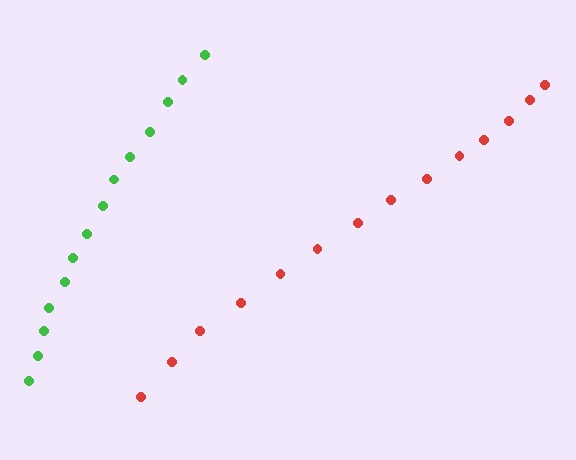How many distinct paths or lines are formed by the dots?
There are 2 distinct paths.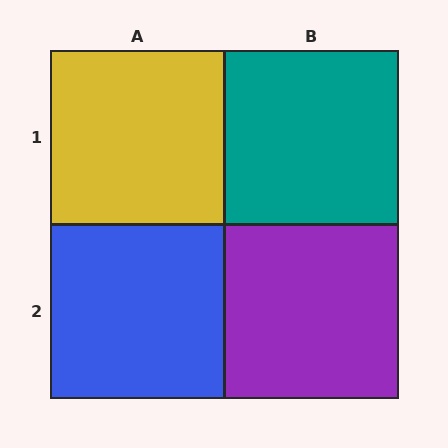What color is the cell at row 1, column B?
Teal.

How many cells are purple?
1 cell is purple.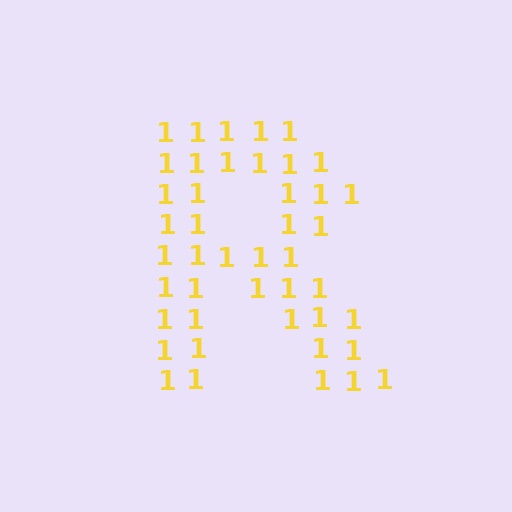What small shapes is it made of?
It is made of small digit 1's.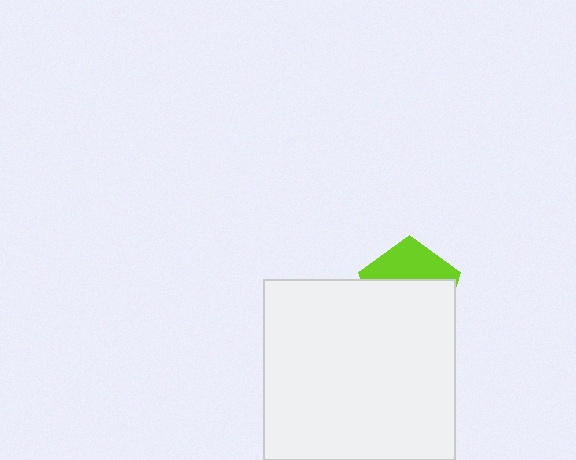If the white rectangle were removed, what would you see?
You would see the complete lime pentagon.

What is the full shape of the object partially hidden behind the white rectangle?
The partially hidden object is a lime pentagon.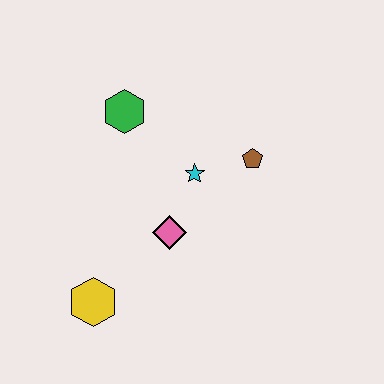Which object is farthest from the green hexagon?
The yellow hexagon is farthest from the green hexagon.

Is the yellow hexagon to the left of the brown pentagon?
Yes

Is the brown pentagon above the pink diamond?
Yes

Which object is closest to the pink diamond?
The cyan star is closest to the pink diamond.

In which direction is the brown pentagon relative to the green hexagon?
The brown pentagon is to the right of the green hexagon.